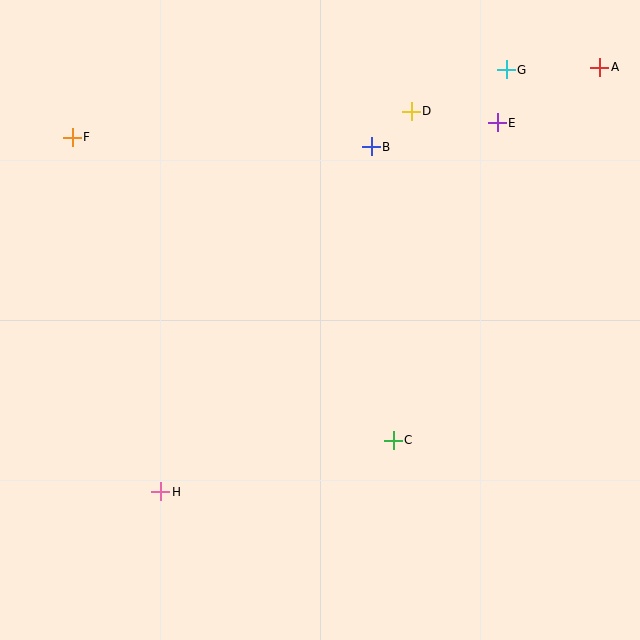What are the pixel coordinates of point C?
Point C is at (393, 440).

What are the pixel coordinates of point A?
Point A is at (600, 67).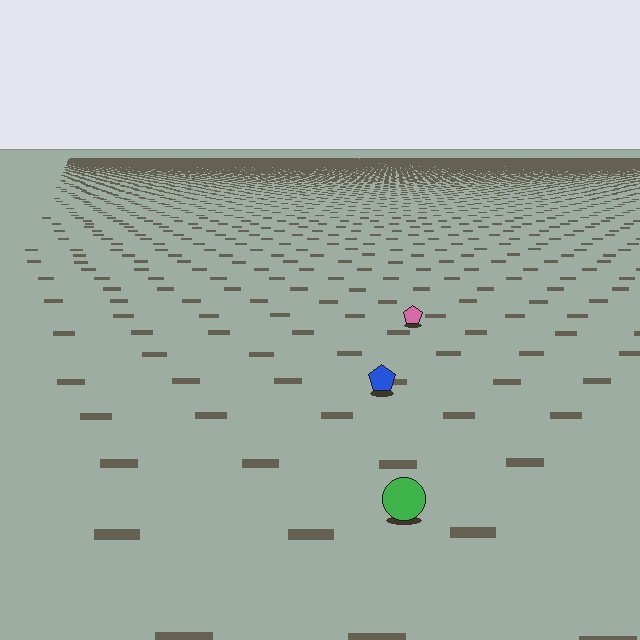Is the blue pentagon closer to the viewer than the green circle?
No. The green circle is closer — you can tell from the texture gradient: the ground texture is coarser near it.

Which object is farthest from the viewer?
The pink pentagon is farthest from the viewer. It appears smaller and the ground texture around it is denser.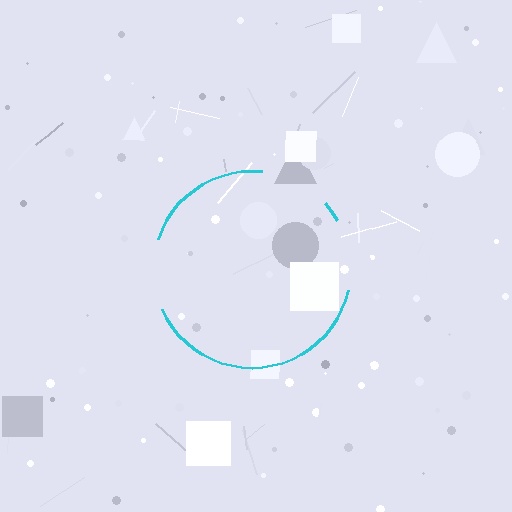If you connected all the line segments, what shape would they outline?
They would outline a circle.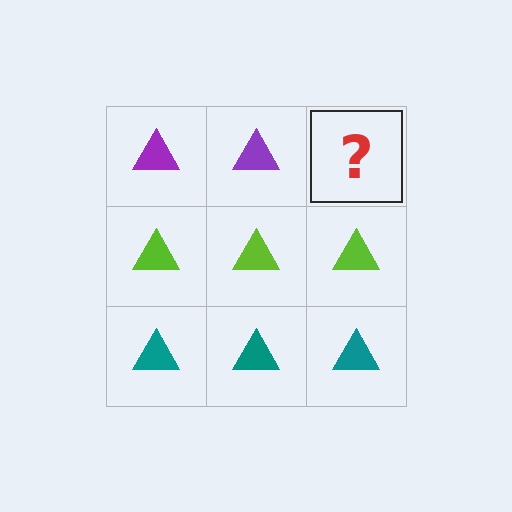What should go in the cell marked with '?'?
The missing cell should contain a purple triangle.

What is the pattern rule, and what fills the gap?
The rule is that each row has a consistent color. The gap should be filled with a purple triangle.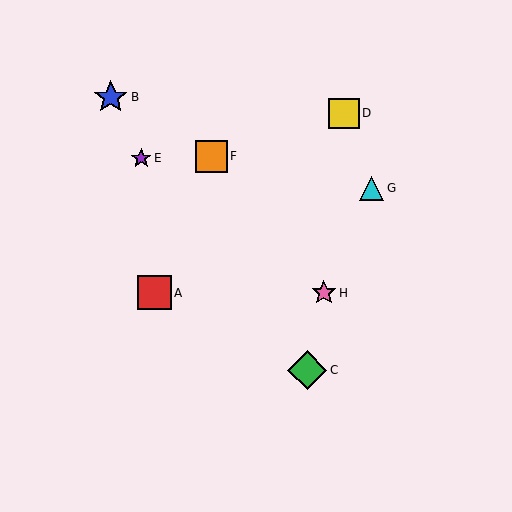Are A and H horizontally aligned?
Yes, both are at y≈293.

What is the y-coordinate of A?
Object A is at y≈293.